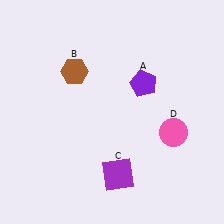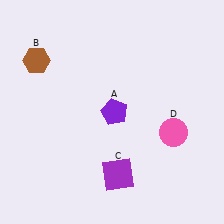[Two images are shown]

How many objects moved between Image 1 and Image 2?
2 objects moved between the two images.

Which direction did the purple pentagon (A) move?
The purple pentagon (A) moved left.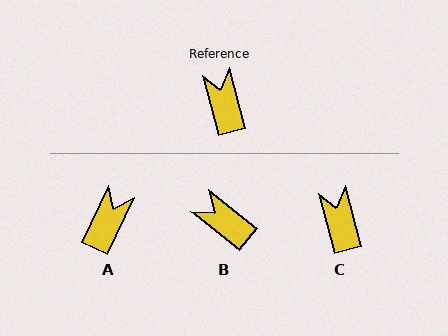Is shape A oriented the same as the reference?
No, it is off by about 40 degrees.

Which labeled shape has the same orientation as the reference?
C.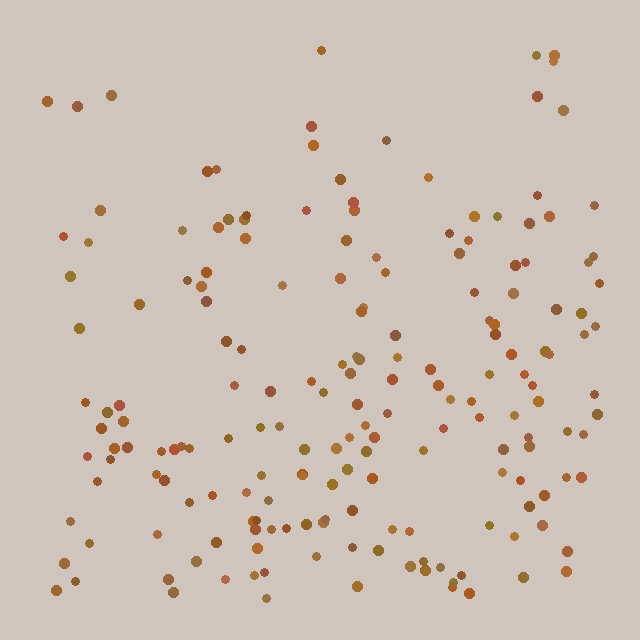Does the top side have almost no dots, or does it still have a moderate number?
Still a moderate number, just noticeably fewer than the bottom.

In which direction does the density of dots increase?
From top to bottom, with the bottom side densest.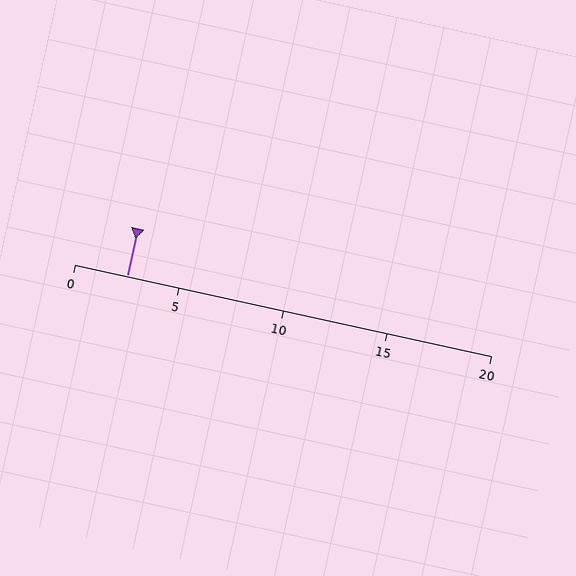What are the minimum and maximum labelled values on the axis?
The axis runs from 0 to 20.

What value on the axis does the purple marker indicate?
The marker indicates approximately 2.5.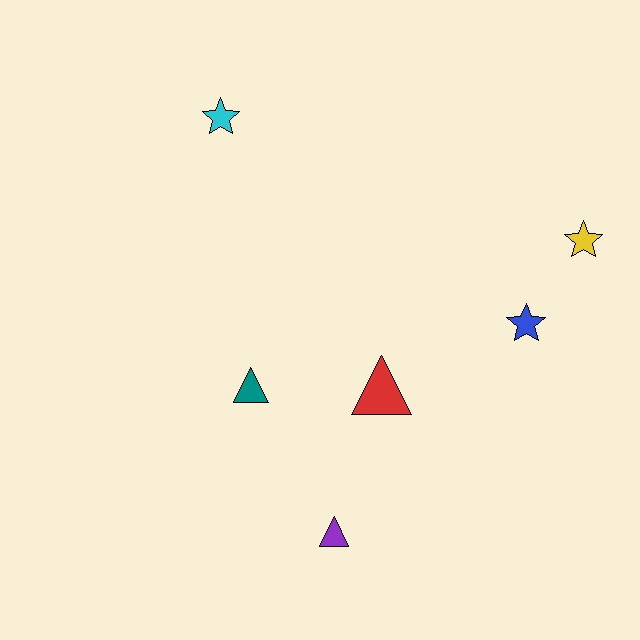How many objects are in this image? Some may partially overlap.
There are 6 objects.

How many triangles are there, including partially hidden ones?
There are 3 triangles.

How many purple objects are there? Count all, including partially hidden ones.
There is 1 purple object.